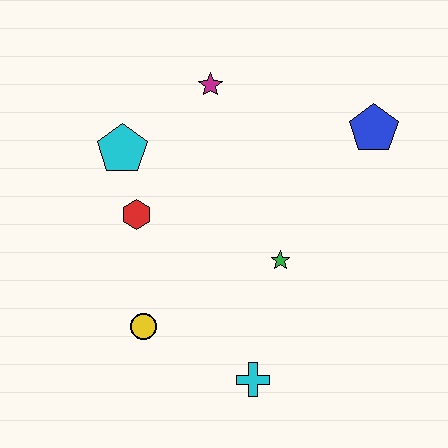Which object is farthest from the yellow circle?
The blue pentagon is farthest from the yellow circle.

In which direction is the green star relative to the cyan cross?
The green star is above the cyan cross.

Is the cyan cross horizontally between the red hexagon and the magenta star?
No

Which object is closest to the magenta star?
The cyan pentagon is closest to the magenta star.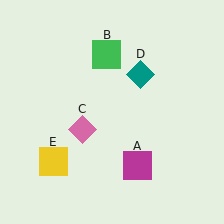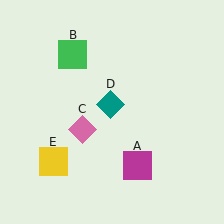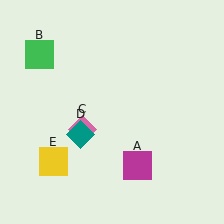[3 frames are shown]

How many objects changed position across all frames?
2 objects changed position: green square (object B), teal diamond (object D).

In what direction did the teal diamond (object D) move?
The teal diamond (object D) moved down and to the left.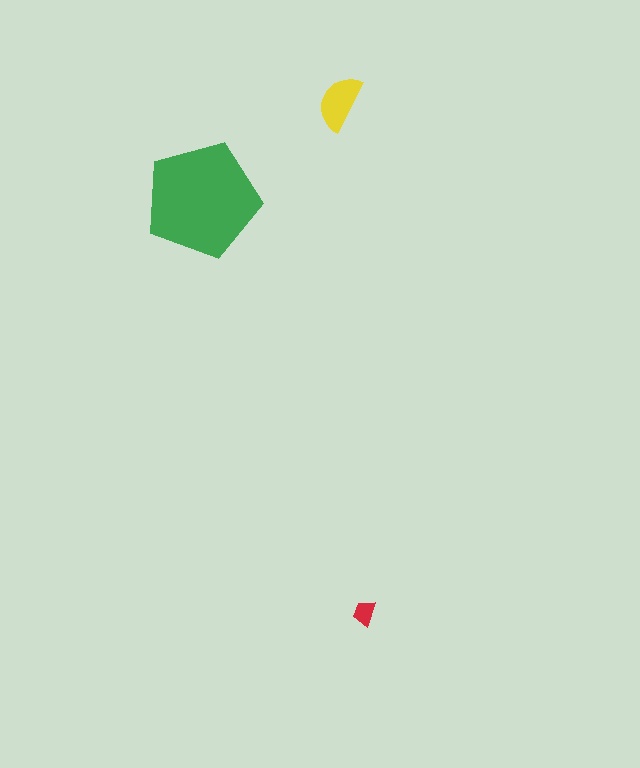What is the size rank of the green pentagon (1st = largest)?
1st.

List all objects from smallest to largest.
The red trapezoid, the yellow semicircle, the green pentagon.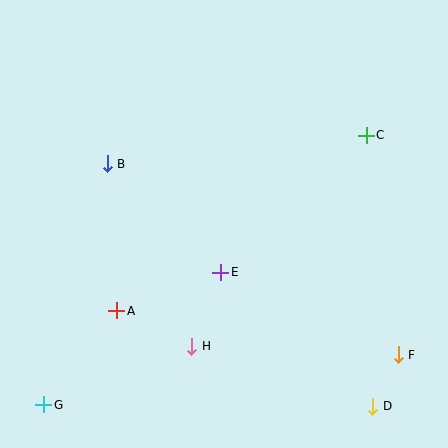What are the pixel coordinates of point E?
Point E is at (221, 272).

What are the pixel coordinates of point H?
Point H is at (192, 346).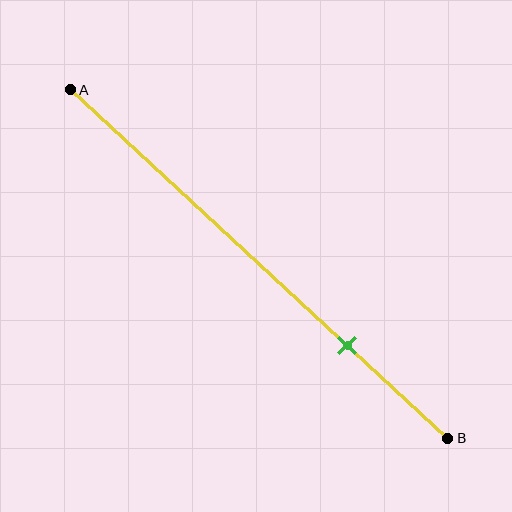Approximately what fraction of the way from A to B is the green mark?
The green mark is approximately 75% of the way from A to B.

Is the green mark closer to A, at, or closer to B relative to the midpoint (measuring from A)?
The green mark is closer to point B than the midpoint of segment AB.